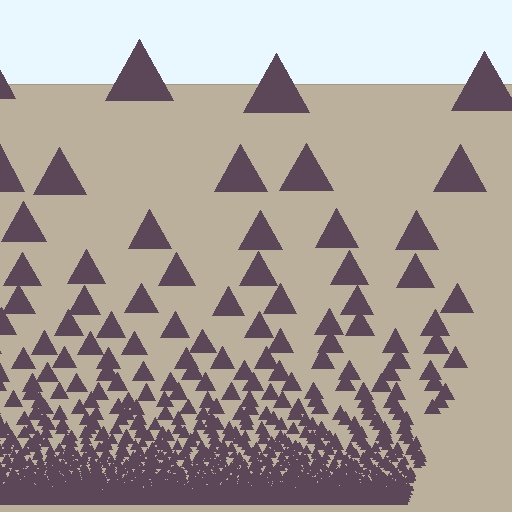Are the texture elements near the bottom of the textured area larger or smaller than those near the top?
Smaller. The gradient is inverted — elements near the bottom are smaller and denser.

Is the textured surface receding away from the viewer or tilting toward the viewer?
The surface appears to tilt toward the viewer. Texture elements get larger and sparser toward the top.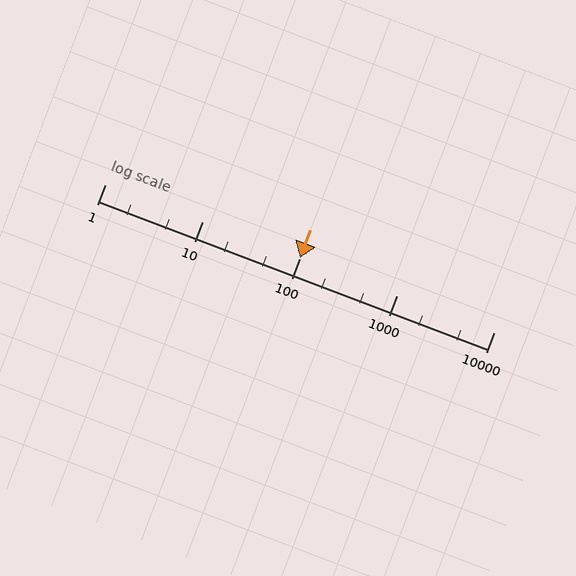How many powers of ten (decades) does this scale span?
The scale spans 4 decades, from 1 to 10000.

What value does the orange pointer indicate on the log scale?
The pointer indicates approximately 100.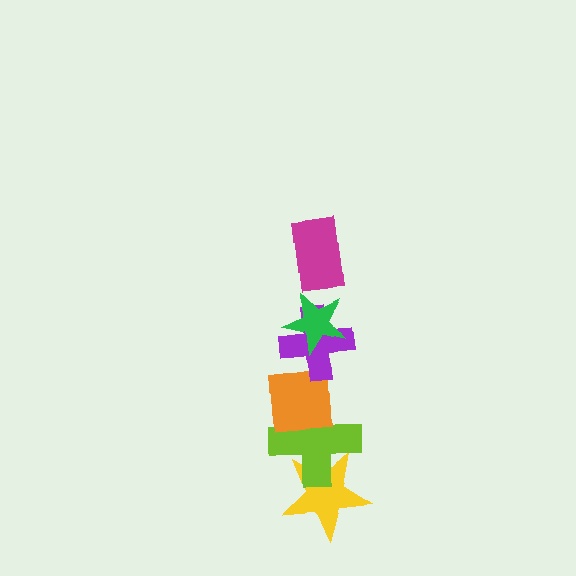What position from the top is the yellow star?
The yellow star is 6th from the top.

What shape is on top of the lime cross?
The orange square is on top of the lime cross.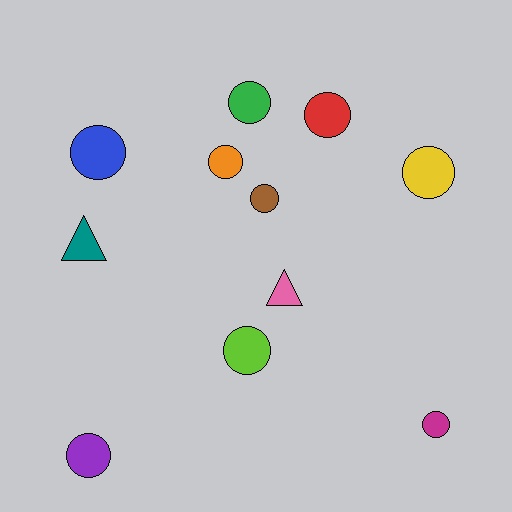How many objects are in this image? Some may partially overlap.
There are 11 objects.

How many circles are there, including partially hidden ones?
There are 9 circles.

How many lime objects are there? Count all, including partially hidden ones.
There is 1 lime object.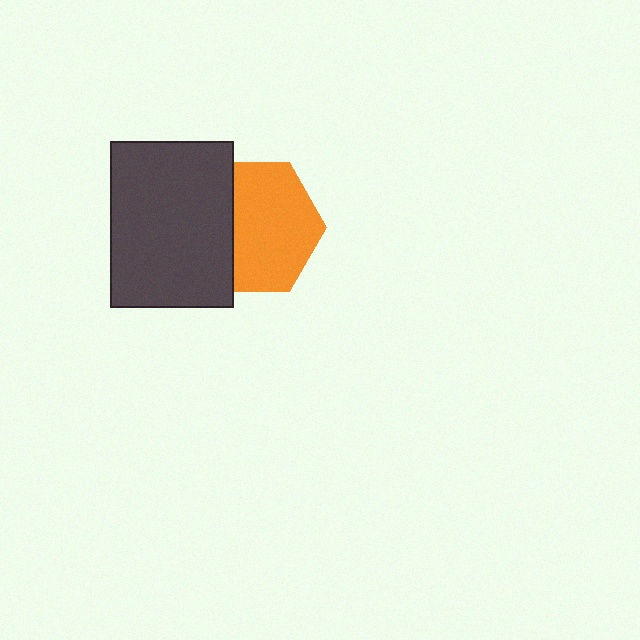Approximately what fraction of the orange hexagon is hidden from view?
Roughly 33% of the orange hexagon is hidden behind the dark gray rectangle.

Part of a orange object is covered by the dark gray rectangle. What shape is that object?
It is a hexagon.